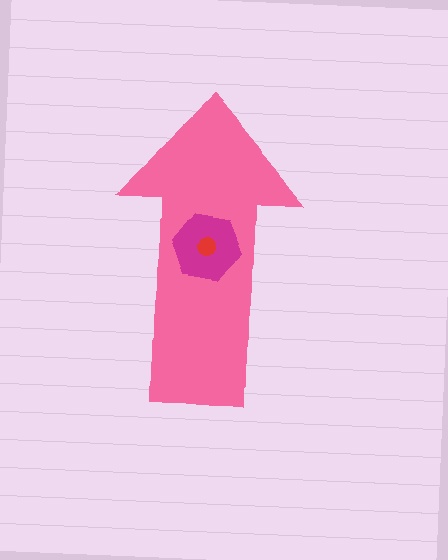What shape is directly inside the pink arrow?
The magenta hexagon.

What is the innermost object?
The red circle.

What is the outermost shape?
The pink arrow.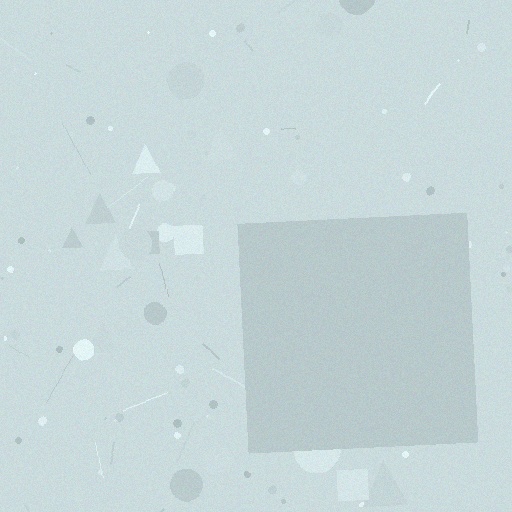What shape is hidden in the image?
A square is hidden in the image.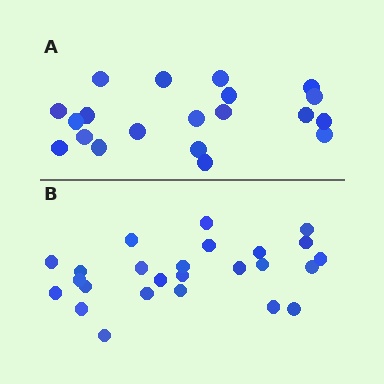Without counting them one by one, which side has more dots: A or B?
Region B (the bottom region) has more dots.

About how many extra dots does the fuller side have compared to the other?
Region B has about 5 more dots than region A.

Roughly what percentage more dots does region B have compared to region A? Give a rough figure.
About 25% more.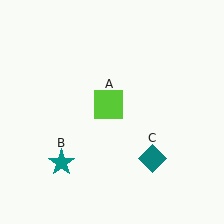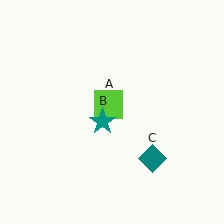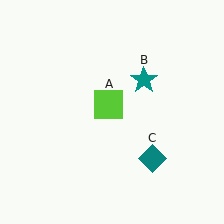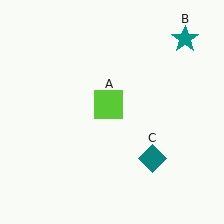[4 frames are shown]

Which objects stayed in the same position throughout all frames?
Lime square (object A) and teal diamond (object C) remained stationary.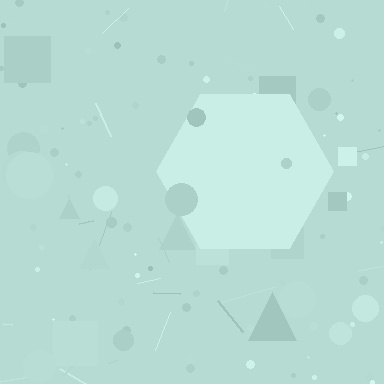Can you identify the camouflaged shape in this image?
The camouflaged shape is a hexagon.